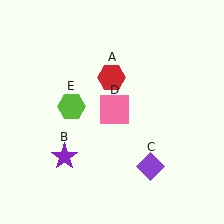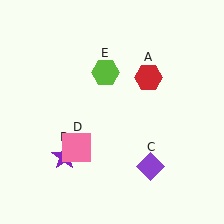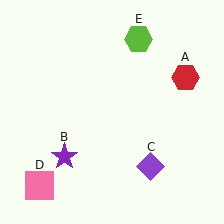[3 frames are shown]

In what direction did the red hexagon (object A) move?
The red hexagon (object A) moved right.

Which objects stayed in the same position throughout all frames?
Purple star (object B) and purple diamond (object C) remained stationary.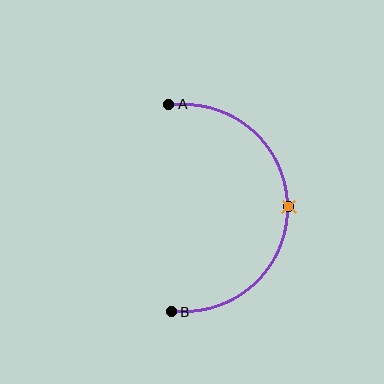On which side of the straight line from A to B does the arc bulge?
The arc bulges to the right of the straight line connecting A and B.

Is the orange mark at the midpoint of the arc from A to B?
Yes. The orange mark lies on the arc at equal arc-length from both A and B — it is the arc midpoint.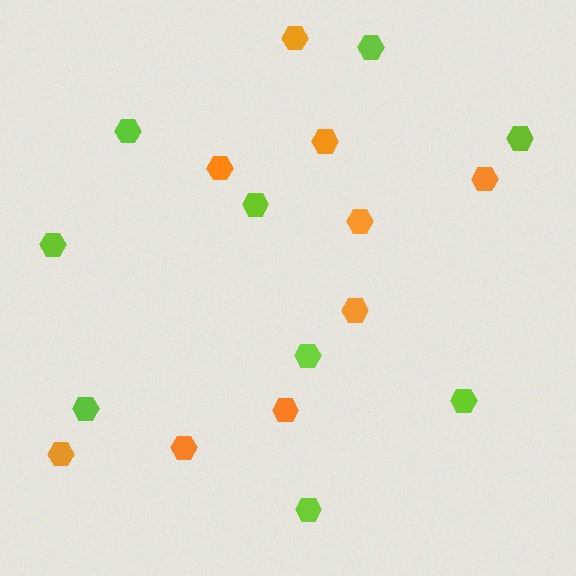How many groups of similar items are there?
There are 2 groups: one group of orange hexagons (9) and one group of lime hexagons (9).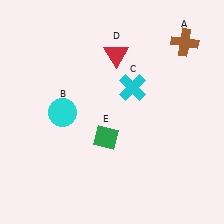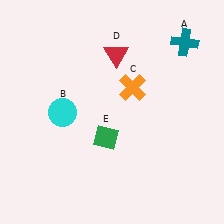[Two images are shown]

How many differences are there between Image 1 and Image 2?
There are 2 differences between the two images.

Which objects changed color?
A changed from brown to teal. C changed from cyan to orange.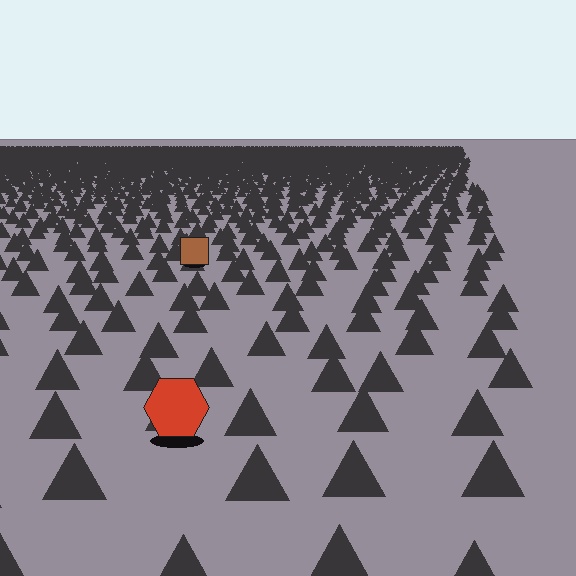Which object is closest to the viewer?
The red hexagon is closest. The texture marks near it are larger and more spread out.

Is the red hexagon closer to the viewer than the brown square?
Yes. The red hexagon is closer — you can tell from the texture gradient: the ground texture is coarser near it.